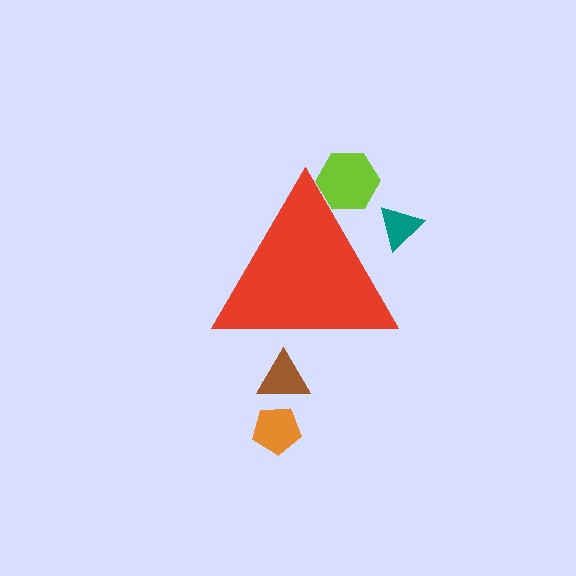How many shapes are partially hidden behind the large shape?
3 shapes are partially hidden.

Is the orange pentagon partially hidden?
No, the orange pentagon is fully visible.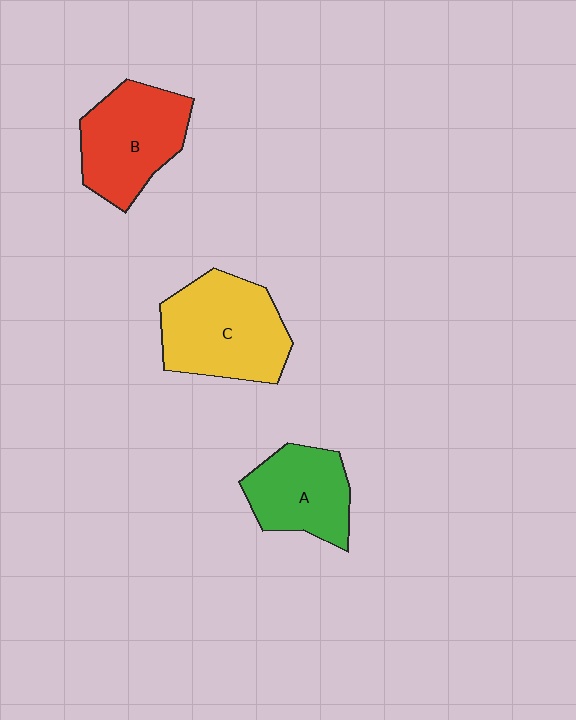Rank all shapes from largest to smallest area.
From largest to smallest: C (yellow), B (red), A (green).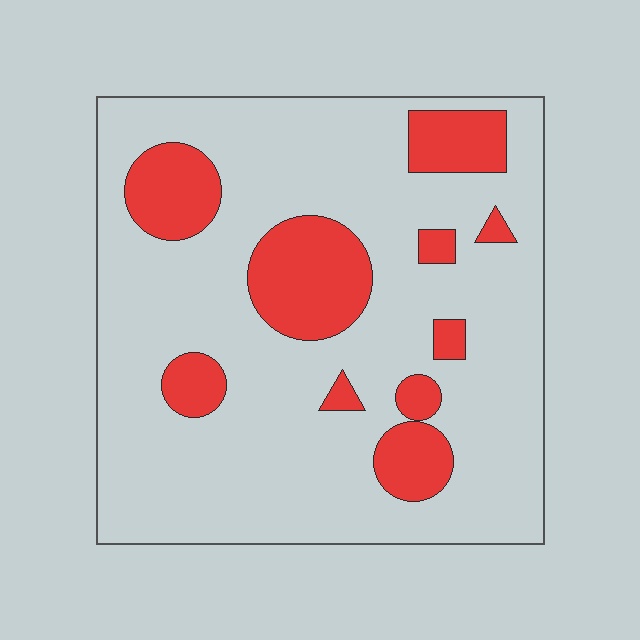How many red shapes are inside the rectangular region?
10.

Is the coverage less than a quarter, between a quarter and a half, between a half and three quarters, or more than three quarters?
Less than a quarter.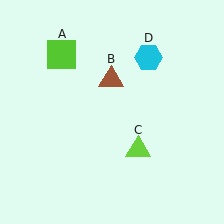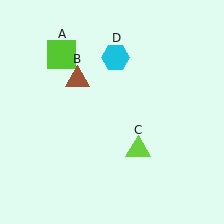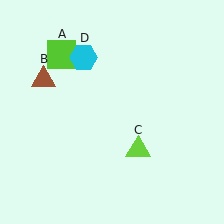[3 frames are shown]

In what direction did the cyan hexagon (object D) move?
The cyan hexagon (object D) moved left.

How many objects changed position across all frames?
2 objects changed position: brown triangle (object B), cyan hexagon (object D).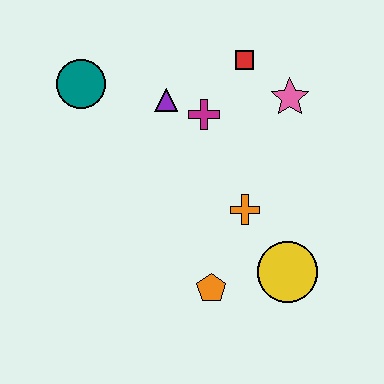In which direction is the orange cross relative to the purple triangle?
The orange cross is below the purple triangle.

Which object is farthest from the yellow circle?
The teal circle is farthest from the yellow circle.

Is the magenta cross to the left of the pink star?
Yes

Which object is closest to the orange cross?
The yellow circle is closest to the orange cross.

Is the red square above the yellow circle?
Yes